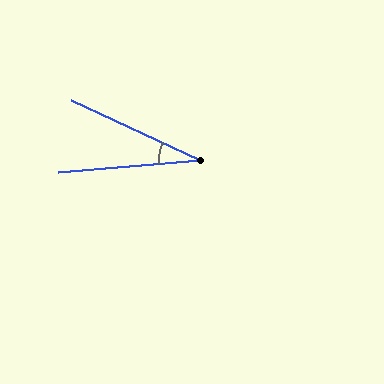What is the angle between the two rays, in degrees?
Approximately 30 degrees.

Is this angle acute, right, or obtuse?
It is acute.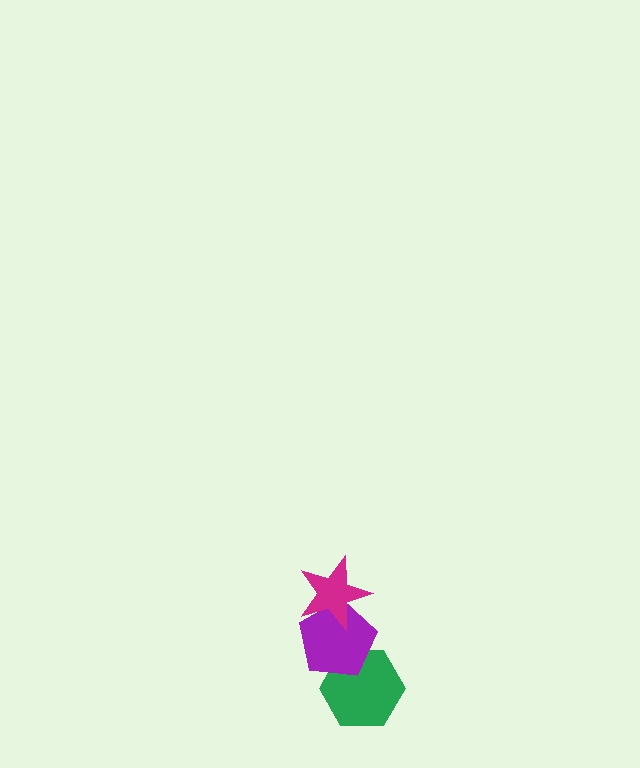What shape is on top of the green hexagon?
The purple pentagon is on top of the green hexagon.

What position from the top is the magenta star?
The magenta star is 1st from the top.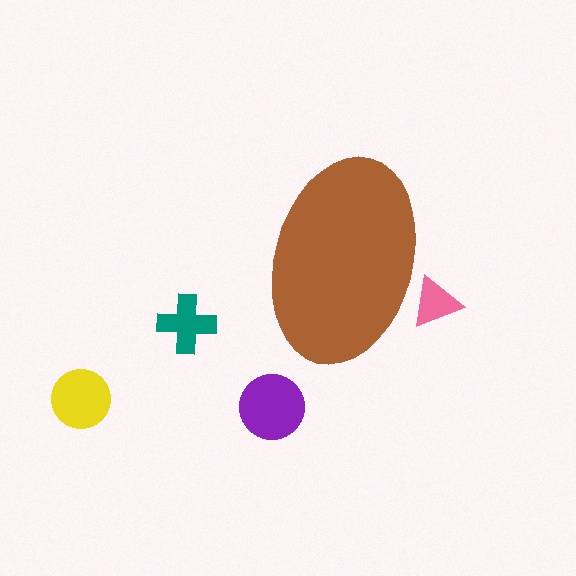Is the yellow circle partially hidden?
No, the yellow circle is fully visible.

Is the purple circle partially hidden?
No, the purple circle is fully visible.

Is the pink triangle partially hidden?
Yes, the pink triangle is partially hidden behind the brown ellipse.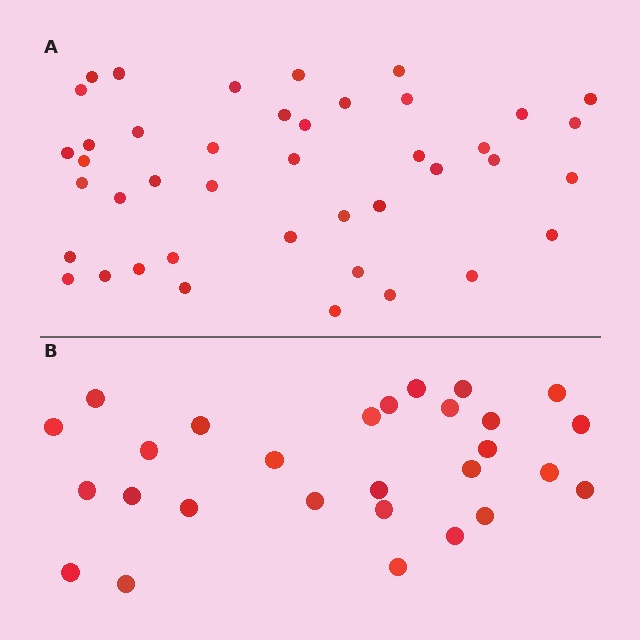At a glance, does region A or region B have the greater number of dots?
Region A (the top region) has more dots.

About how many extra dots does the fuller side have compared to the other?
Region A has approximately 15 more dots than region B.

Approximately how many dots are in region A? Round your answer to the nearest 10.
About 40 dots. (The exact count is 42, which rounds to 40.)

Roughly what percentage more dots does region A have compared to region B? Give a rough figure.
About 50% more.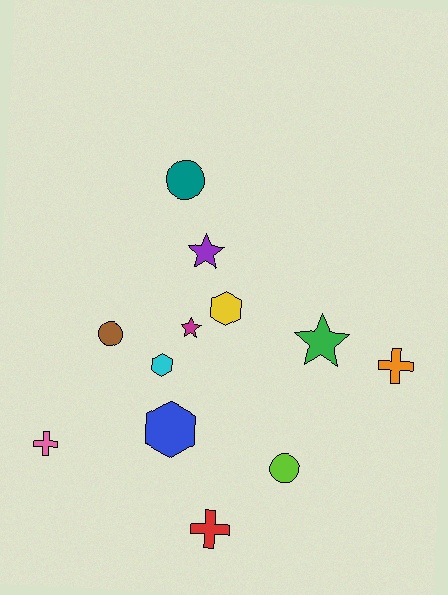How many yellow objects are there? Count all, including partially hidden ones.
There is 1 yellow object.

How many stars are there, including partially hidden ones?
There are 3 stars.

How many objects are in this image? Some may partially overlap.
There are 12 objects.